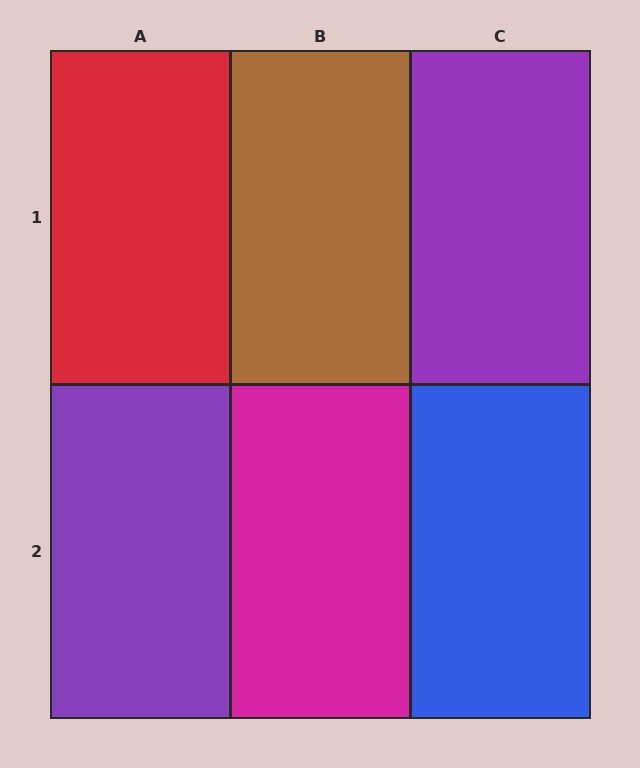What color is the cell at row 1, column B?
Brown.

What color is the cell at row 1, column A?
Red.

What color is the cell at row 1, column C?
Purple.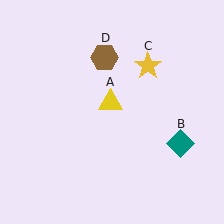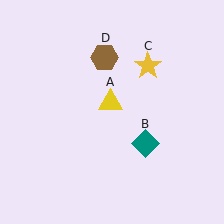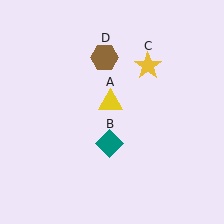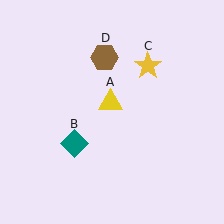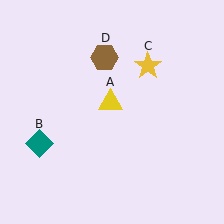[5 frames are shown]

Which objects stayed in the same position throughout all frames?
Yellow triangle (object A) and yellow star (object C) and brown hexagon (object D) remained stationary.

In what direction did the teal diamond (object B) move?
The teal diamond (object B) moved left.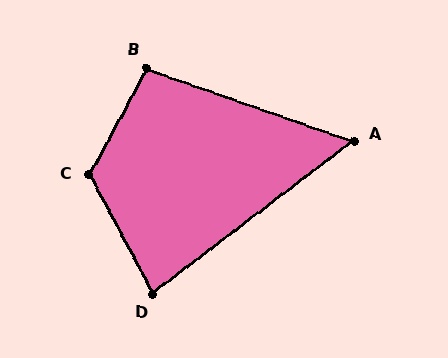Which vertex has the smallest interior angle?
A, at approximately 57 degrees.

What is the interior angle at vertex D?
Approximately 81 degrees (acute).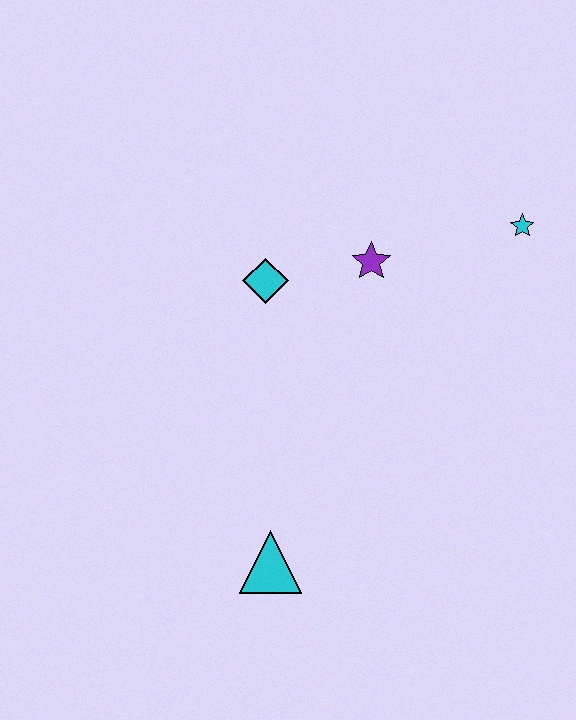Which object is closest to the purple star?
The cyan diamond is closest to the purple star.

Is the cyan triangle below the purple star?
Yes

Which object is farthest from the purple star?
The cyan triangle is farthest from the purple star.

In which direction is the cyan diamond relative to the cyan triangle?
The cyan diamond is above the cyan triangle.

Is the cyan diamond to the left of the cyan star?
Yes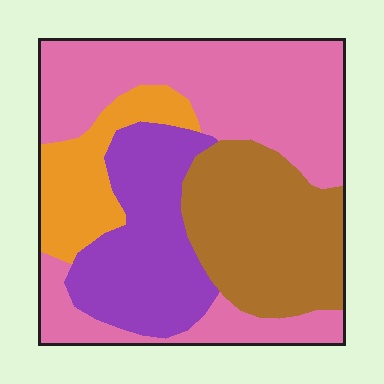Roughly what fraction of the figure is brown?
Brown covers about 25% of the figure.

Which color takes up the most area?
Pink, at roughly 40%.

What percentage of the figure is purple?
Purple takes up less than a quarter of the figure.